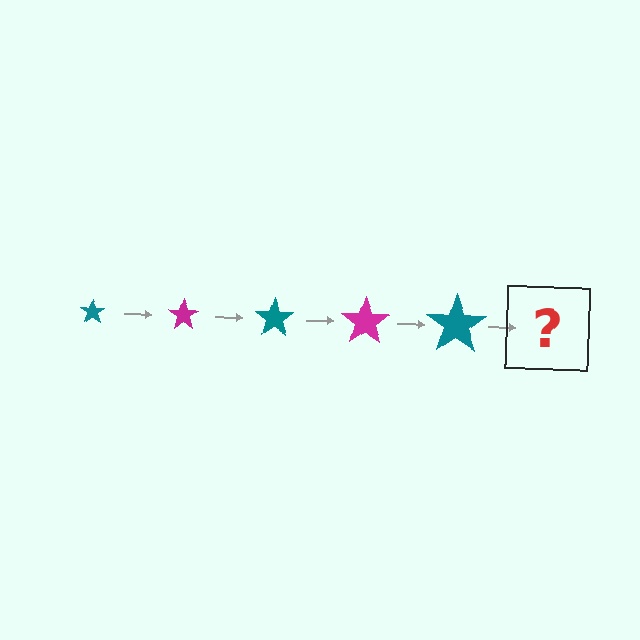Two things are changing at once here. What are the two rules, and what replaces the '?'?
The two rules are that the star grows larger each step and the color cycles through teal and magenta. The '?' should be a magenta star, larger than the previous one.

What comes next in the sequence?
The next element should be a magenta star, larger than the previous one.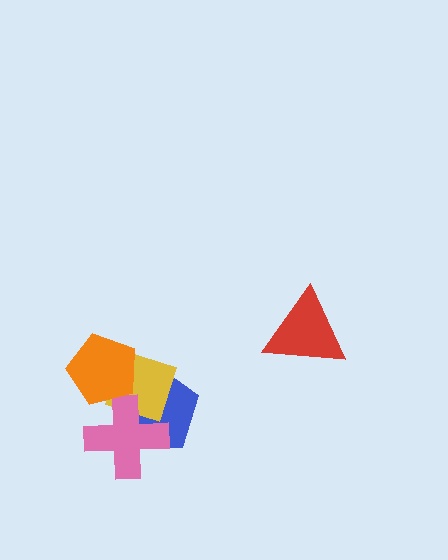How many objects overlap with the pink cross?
3 objects overlap with the pink cross.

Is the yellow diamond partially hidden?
Yes, it is partially covered by another shape.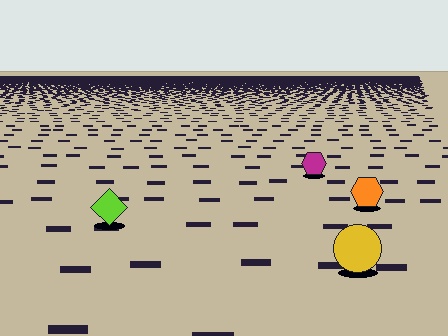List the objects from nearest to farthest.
From nearest to farthest: the yellow circle, the lime diamond, the orange hexagon, the magenta hexagon.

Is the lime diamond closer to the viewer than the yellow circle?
No. The yellow circle is closer — you can tell from the texture gradient: the ground texture is coarser near it.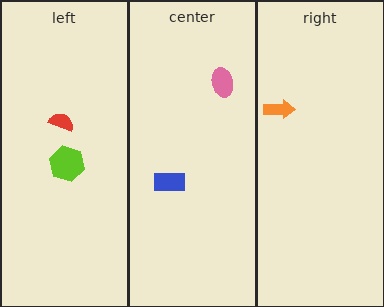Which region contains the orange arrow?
The right region.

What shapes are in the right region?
The orange arrow.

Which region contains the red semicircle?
The left region.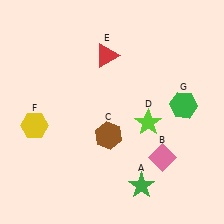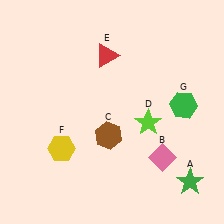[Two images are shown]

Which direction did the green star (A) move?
The green star (A) moved right.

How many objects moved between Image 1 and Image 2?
2 objects moved between the two images.